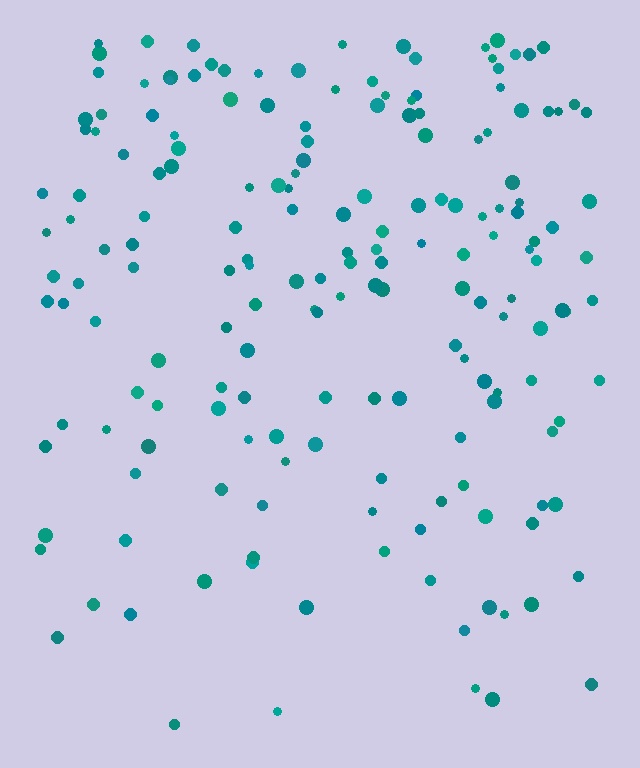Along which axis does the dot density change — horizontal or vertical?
Vertical.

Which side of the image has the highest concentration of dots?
The top.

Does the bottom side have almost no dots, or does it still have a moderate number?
Still a moderate number, just noticeably fewer than the top.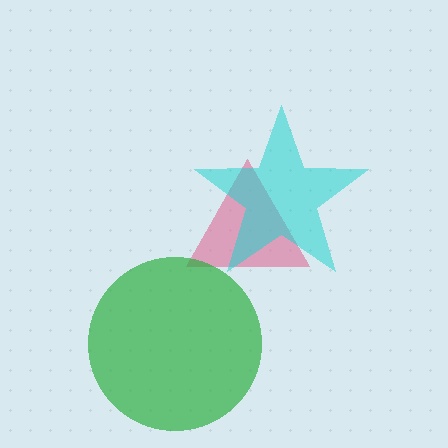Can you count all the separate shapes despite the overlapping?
Yes, there are 3 separate shapes.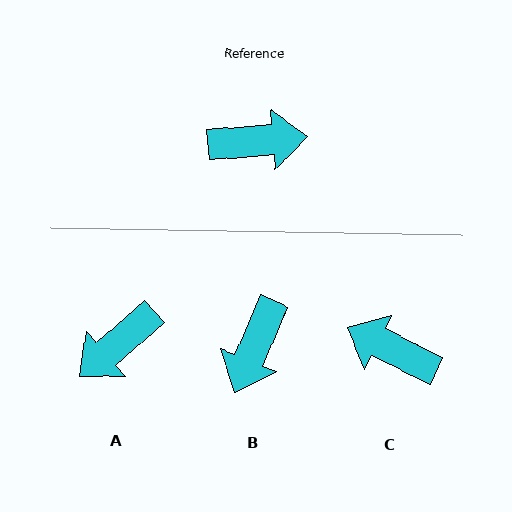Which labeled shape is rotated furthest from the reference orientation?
C, about 149 degrees away.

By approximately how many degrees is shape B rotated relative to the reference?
Approximately 118 degrees clockwise.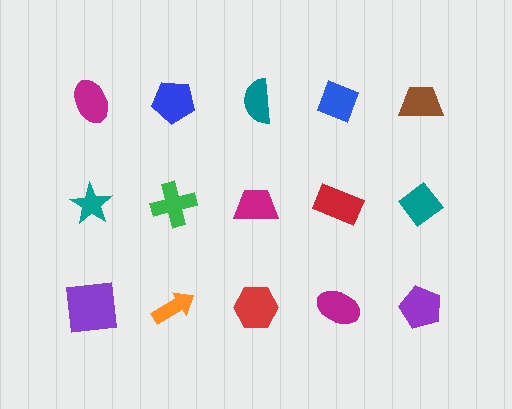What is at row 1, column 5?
A brown trapezoid.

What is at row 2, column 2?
A green cross.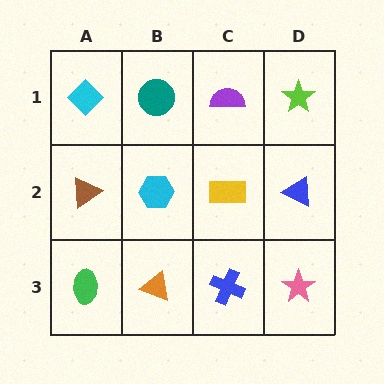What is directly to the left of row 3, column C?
An orange triangle.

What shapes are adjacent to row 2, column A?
A cyan diamond (row 1, column A), a green ellipse (row 3, column A), a cyan hexagon (row 2, column B).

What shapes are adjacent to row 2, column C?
A purple semicircle (row 1, column C), a blue cross (row 3, column C), a cyan hexagon (row 2, column B), a blue triangle (row 2, column D).